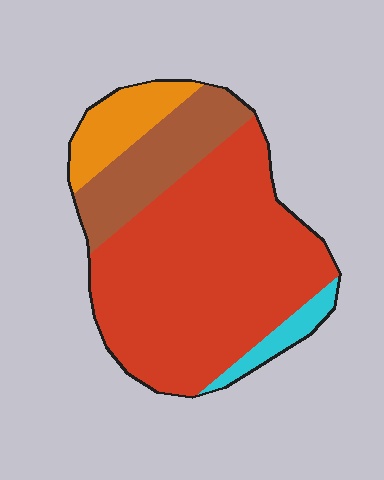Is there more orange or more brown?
Brown.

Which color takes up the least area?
Cyan, at roughly 5%.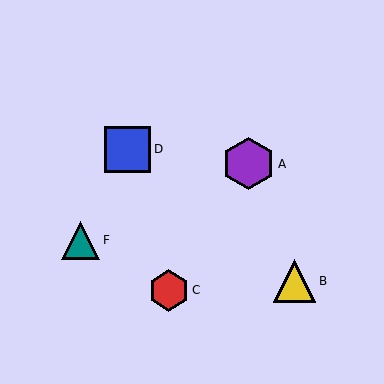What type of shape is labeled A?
Shape A is a purple hexagon.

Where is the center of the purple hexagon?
The center of the purple hexagon is at (249, 164).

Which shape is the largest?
The purple hexagon (labeled A) is the largest.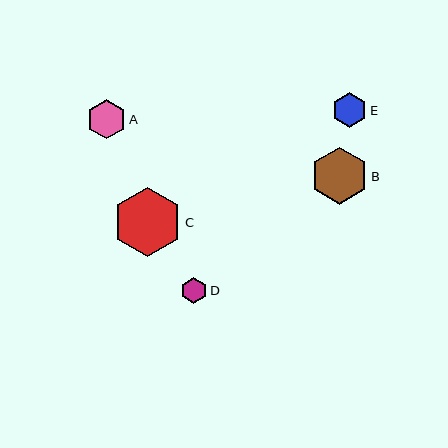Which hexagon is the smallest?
Hexagon D is the smallest with a size of approximately 26 pixels.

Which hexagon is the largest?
Hexagon C is the largest with a size of approximately 69 pixels.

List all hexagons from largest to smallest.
From largest to smallest: C, B, A, E, D.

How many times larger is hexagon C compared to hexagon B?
Hexagon C is approximately 1.2 times the size of hexagon B.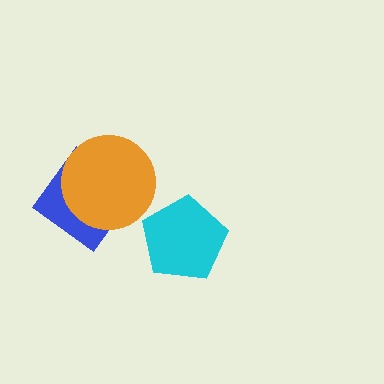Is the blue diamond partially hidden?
Yes, it is partially covered by another shape.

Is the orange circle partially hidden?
No, no other shape covers it.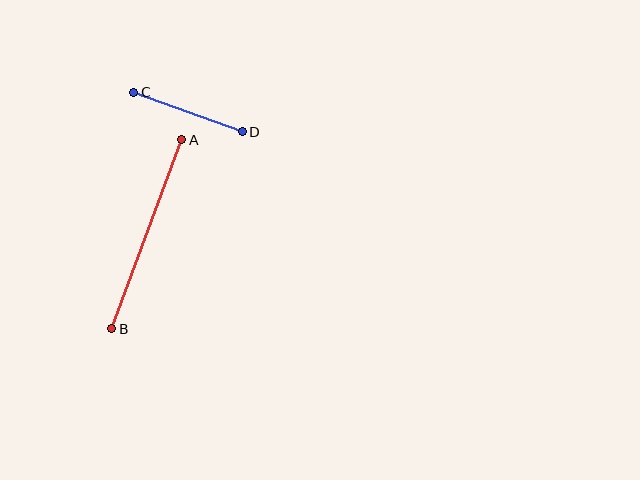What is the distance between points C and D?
The distance is approximately 115 pixels.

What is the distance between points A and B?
The distance is approximately 202 pixels.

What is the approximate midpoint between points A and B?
The midpoint is at approximately (147, 234) pixels.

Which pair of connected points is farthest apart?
Points A and B are farthest apart.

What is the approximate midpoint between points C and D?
The midpoint is at approximately (188, 112) pixels.